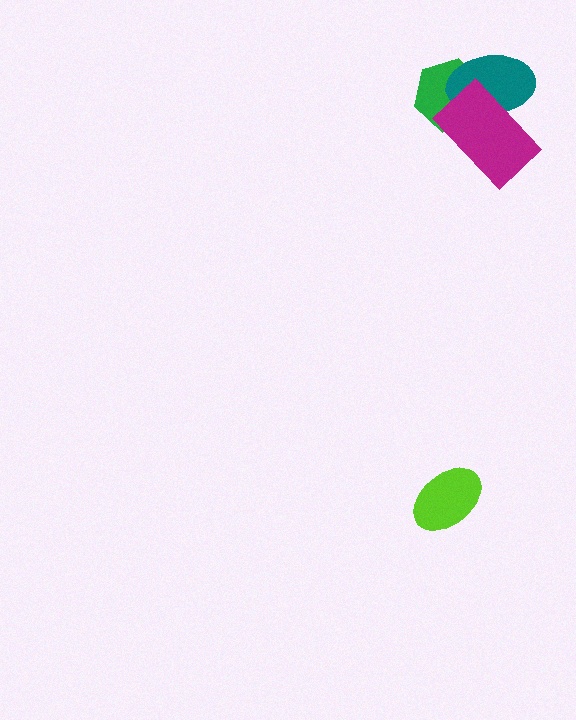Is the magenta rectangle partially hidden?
No, no other shape covers it.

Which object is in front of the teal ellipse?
The magenta rectangle is in front of the teal ellipse.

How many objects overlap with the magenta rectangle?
2 objects overlap with the magenta rectangle.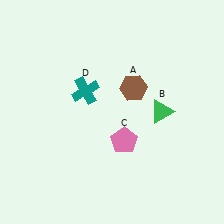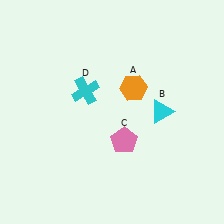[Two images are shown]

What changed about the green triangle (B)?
In Image 1, B is green. In Image 2, it changed to cyan.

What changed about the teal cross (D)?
In Image 1, D is teal. In Image 2, it changed to cyan.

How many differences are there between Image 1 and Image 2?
There are 3 differences between the two images.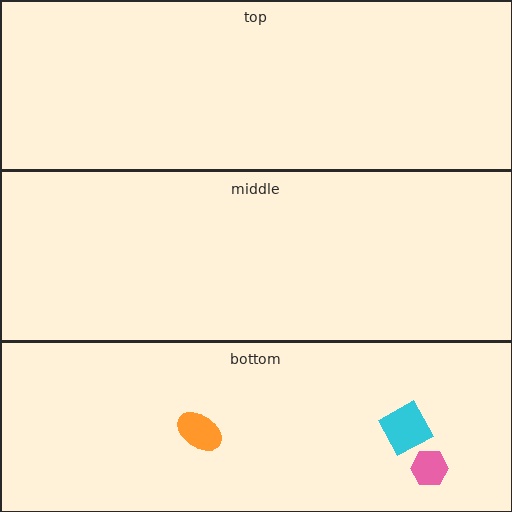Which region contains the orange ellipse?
The bottom region.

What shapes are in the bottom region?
The pink hexagon, the orange ellipse, the cyan diamond.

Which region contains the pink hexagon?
The bottom region.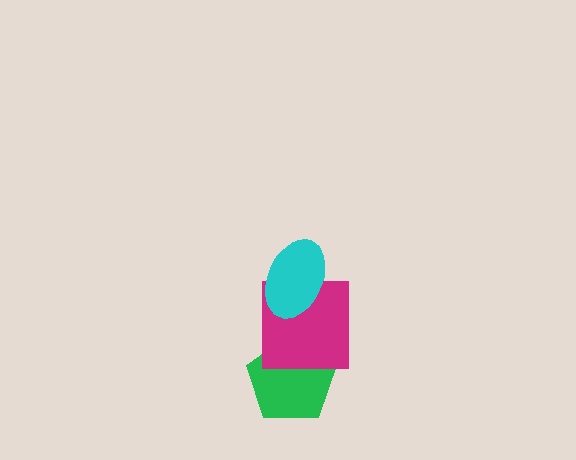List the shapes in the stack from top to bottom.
From top to bottom: the cyan ellipse, the magenta square, the green pentagon.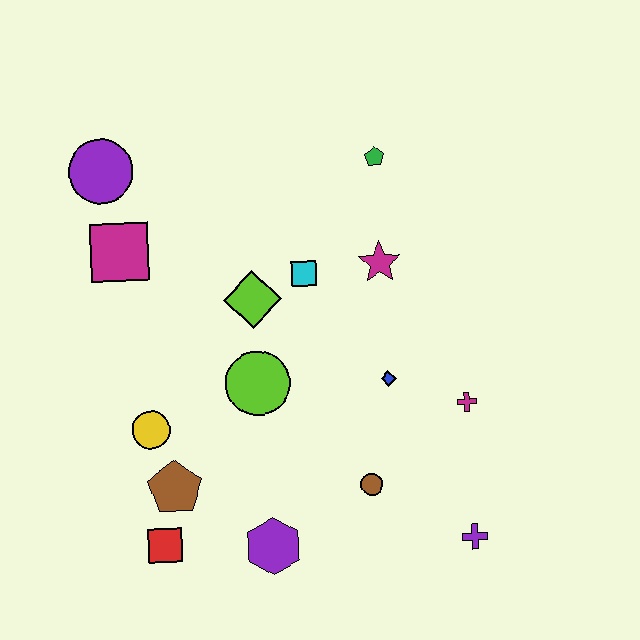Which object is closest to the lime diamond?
The cyan square is closest to the lime diamond.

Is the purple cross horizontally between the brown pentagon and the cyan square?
No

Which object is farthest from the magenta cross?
The purple circle is farthest from the magenta cross.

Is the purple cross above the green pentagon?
No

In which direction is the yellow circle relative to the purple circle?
The yellow circle is below the purple circle.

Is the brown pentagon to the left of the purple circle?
No